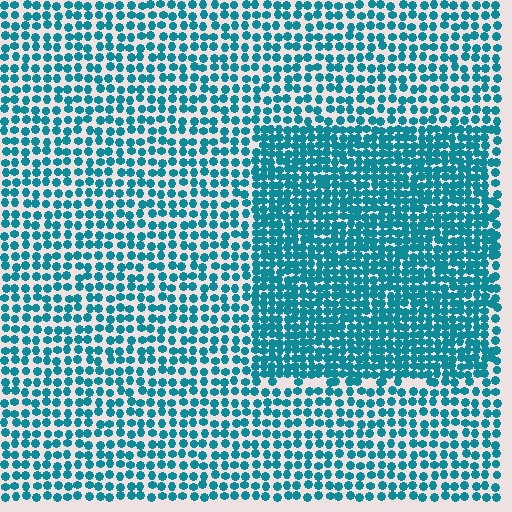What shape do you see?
I see a rectangle.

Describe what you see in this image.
The image contains small teal elements arranged at two different densities. A rectangle-shaped region is visible where the elements are more densely packed than the surrounding area.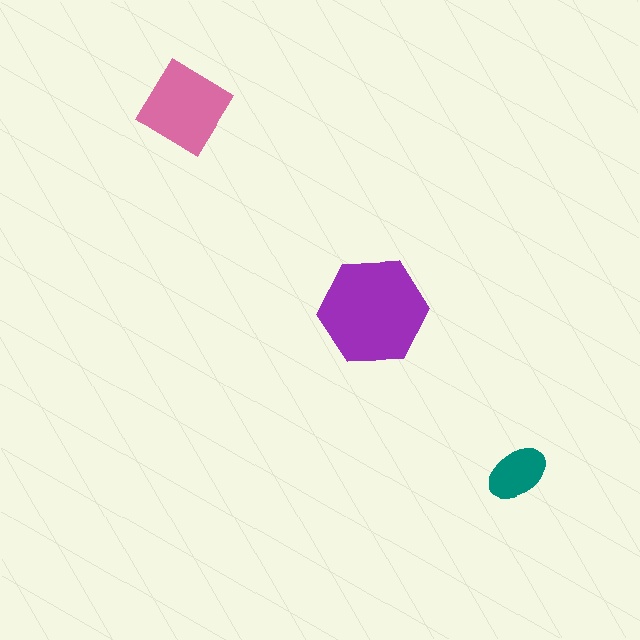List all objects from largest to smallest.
The purple hexagon, the pink diamond, the teal ellipse.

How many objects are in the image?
There are 3 objects in the image.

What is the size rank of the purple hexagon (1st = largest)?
1st.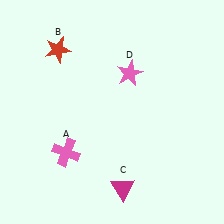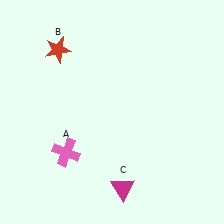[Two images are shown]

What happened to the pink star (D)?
The pink star (D) was removed in Image 2. It was in the top-right area of Image 1.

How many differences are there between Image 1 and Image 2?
There is 1 difference between the two images.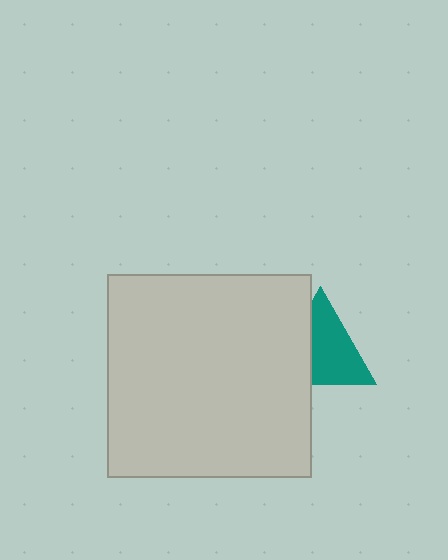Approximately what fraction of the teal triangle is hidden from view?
Roughly 35% of the teal triangle is hidden behind the light gray square.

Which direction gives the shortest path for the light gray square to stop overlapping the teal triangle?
Moving left gives the shortest separation.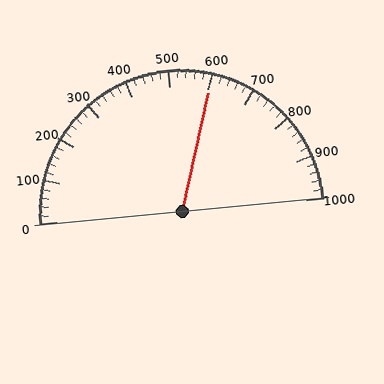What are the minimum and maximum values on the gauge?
The gauge ranges from 0 to 1000.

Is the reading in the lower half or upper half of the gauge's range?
The reading is in the upper half of the range (0 to 1000).